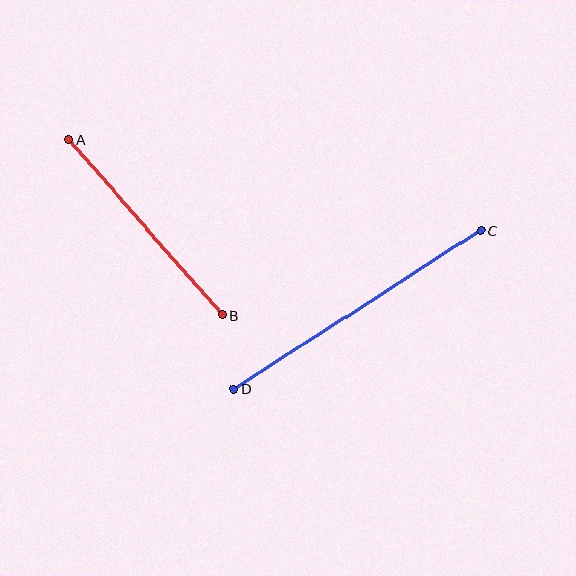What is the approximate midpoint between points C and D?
The midpoint is at approximately (357, 309) pixels.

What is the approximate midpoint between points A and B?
The midpoint is at approximately (145, 227) pixels.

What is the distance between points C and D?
The distance is approximately 293 pixels.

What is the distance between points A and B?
The distance is approximately 233 pixels.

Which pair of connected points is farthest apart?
Points C and D are farthest apart.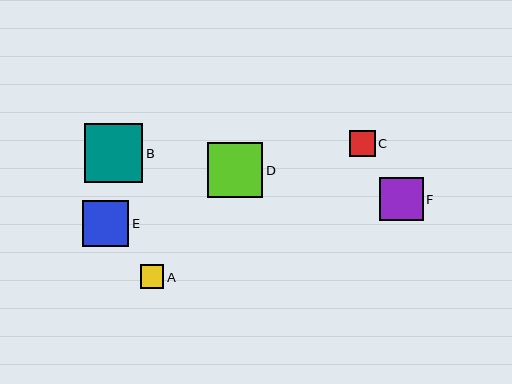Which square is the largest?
Square B is the largest with a size of approximately 59 pixels.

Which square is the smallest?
Square A is the smallest with a size of approximately 24 pixels.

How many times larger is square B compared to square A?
Square B is approximately 2.5 times the size of square A.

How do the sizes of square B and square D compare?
Square B and square D are approximately the same size.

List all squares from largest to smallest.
From largest to smallest: B, D, E, F, C, A.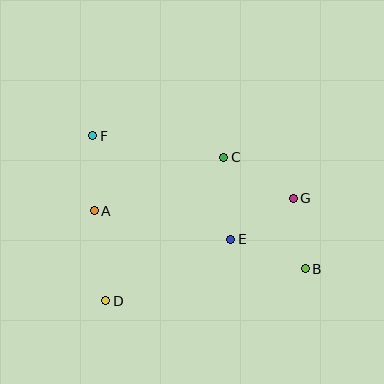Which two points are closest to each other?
Points B and G are closest to each other.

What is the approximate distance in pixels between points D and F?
The distance between D and F is approximately 165 pixels.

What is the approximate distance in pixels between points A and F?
The distance between A and F is approximately 75 pixels.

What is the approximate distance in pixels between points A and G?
The distance between A and G is approximately 199 pixels.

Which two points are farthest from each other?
Points B and F are farthest from each other.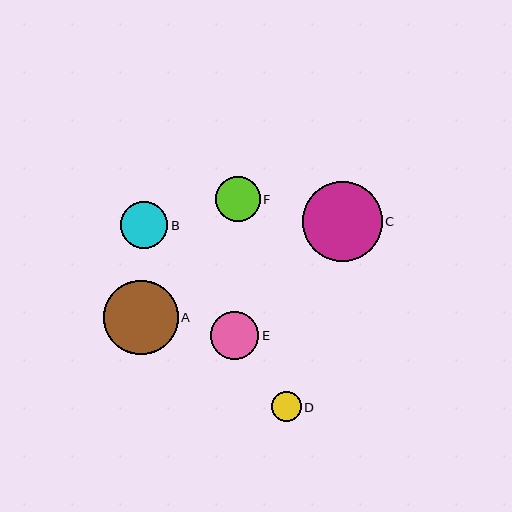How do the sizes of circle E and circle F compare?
Circle E and circle F are approximately the same size.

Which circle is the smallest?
Circle D is the smallest with a size of approximately 30 pixels.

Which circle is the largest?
Circle C is the largest with a size of approximately 80 pixels.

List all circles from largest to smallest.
From largest to smallest: C, A, E, B, F, D.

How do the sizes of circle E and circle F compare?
Circle E and circle F are approximately the same size.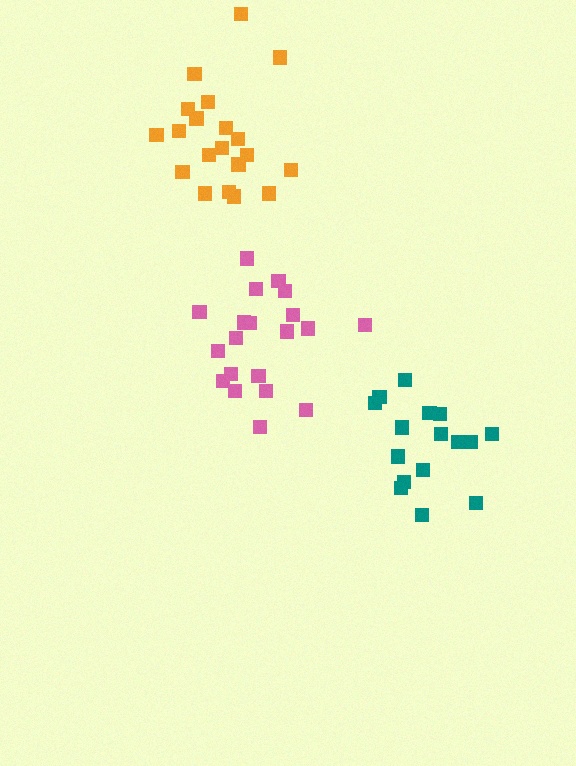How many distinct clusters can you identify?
There are 3 distinct clusters.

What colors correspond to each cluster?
The clusters are colored: pink, orange, teal.